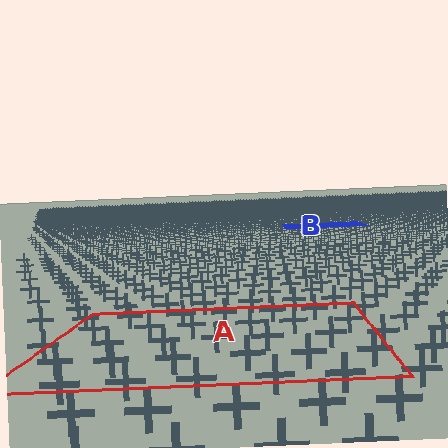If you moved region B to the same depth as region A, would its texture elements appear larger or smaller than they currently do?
They would appear larger. At a closer depth, the same texture elements are projected at a bigger on-screen size.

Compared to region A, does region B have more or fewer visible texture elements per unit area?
Region B has more texture elements per unit area — they are packed more densely because it is farther away.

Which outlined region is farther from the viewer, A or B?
Region B is farther from the viewer — the texture elements inside it appear smaller and more densely packed.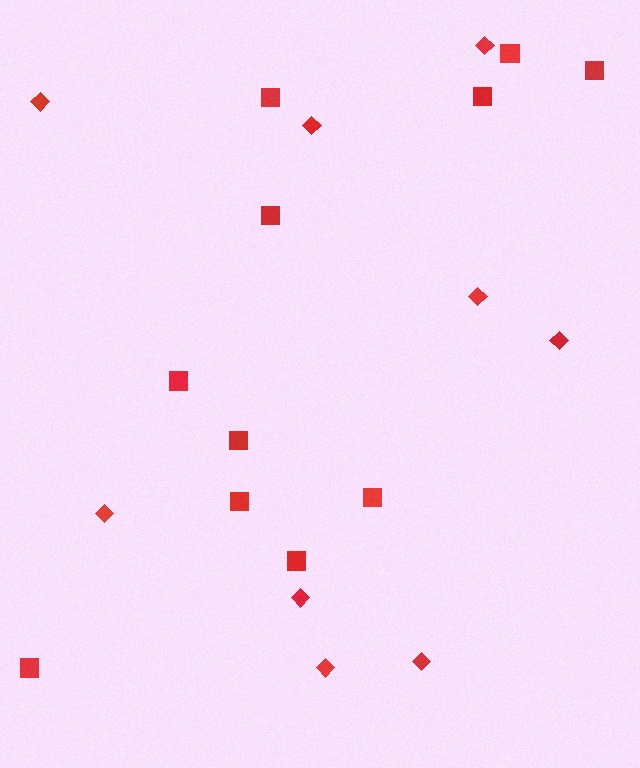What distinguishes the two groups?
There are 2 groups: one group of diamonds (9) and one group of squares (11).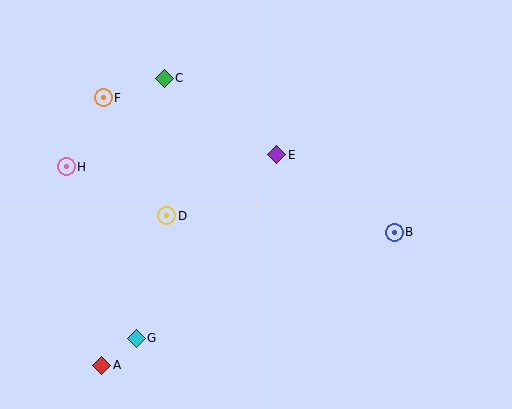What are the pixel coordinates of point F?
Point F is at (103, 98).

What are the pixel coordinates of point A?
Point A is at (102, 365).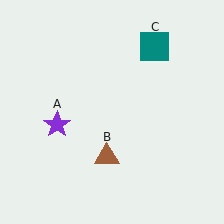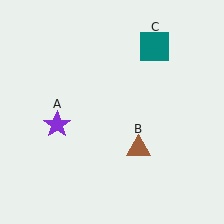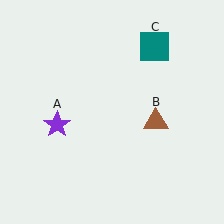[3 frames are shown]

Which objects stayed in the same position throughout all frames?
Purple star (object A) and teal square (object C) remained stationary.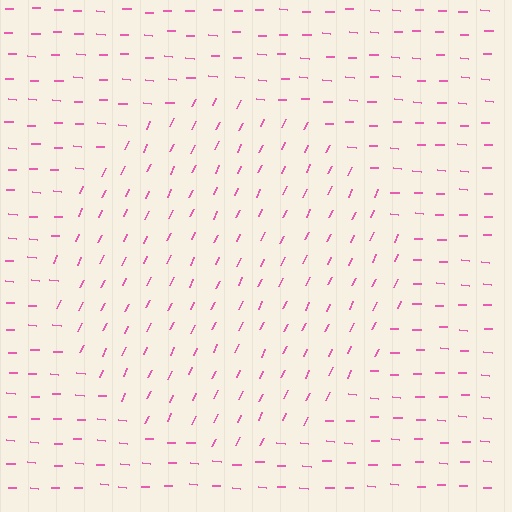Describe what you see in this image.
The image is filled with small pink line segments. A circle region in the image has lines oriented differently from the surrounding lines, creating a visible texture boundary.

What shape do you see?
I see a circle.